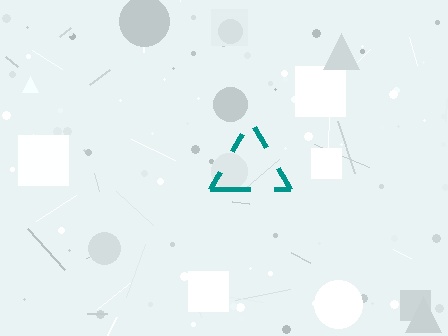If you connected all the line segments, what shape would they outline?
They would outline a triangle.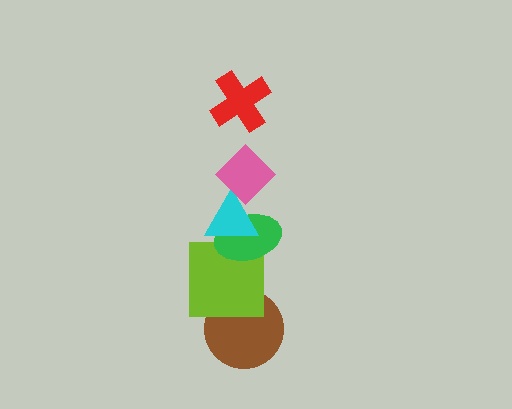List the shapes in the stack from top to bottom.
From top to bottom: the red cross, the pink diamond, the cyan triangle, the green ellipse, the lime square, the brown circle.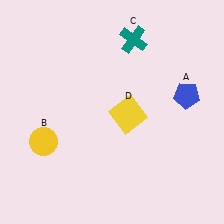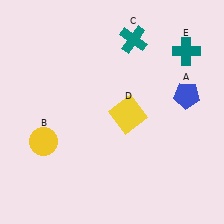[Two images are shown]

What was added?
A teal cross (E) was added in Image 2.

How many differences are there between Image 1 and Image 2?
There is 1 difference between the two images.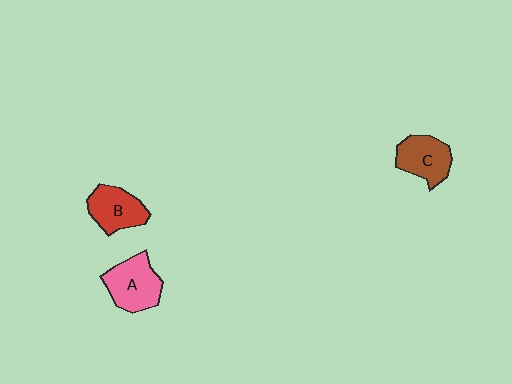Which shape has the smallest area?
Shape C (brown).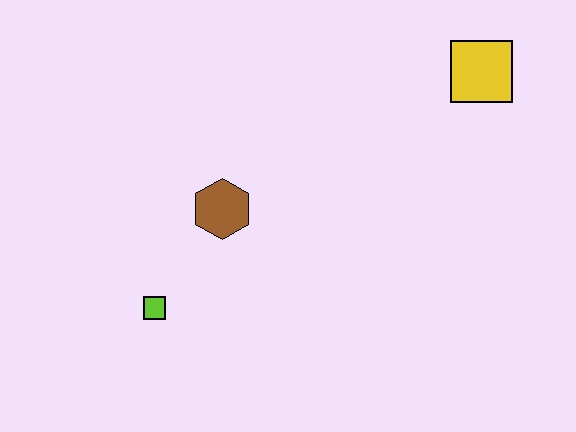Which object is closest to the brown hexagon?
The lime square is closest to the brown hexagon.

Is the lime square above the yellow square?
No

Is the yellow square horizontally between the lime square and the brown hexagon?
No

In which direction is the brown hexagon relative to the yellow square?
The brown hexagon is to the left of the yellow square.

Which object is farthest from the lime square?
The yellow square is farthest from the lime square.